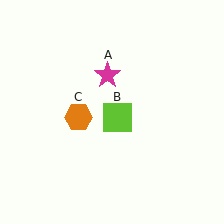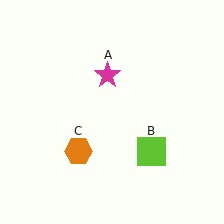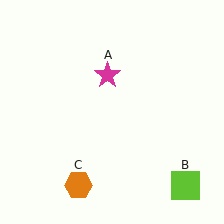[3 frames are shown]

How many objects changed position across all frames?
2 objects changed position: lime square (object B), orange hexagon (object C).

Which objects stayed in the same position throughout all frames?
Magenta star (object A) remained stationary.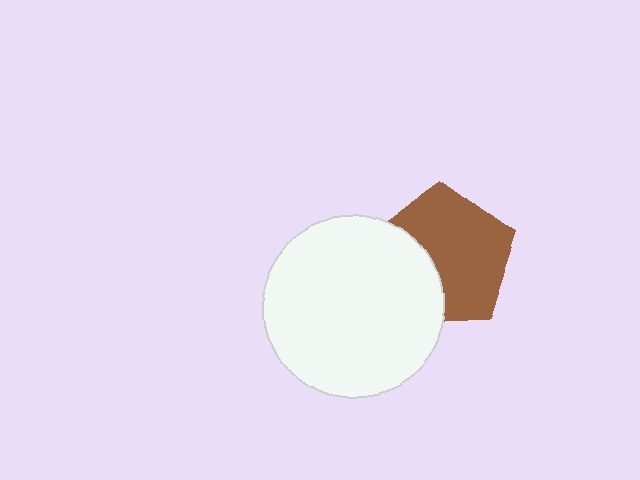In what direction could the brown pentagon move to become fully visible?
The brown pentagon could move right. That would shift it out from behind the white circle entirely.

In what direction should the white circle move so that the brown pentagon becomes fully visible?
The white circle should move left. That is the shortest direction to clear the overlap and leave the brown pentagon fully visible.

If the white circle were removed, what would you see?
You would see the complete brown pentagon.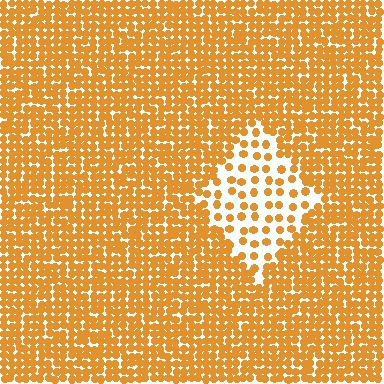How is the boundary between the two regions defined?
The boundary is defined by a change in element density (approximately 2.8x ratio). All elements are the same color, size, and shape.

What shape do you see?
I see a diamond.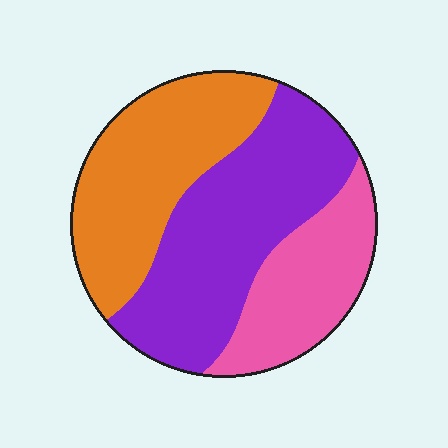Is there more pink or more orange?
Orange.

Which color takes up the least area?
Pink, at roughly 25%.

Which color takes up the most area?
Purple, at roughly 40%.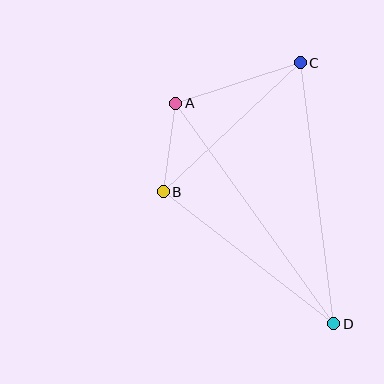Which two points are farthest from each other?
Points A and D are farthest from each other.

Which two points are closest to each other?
Points A and B are closest to each other.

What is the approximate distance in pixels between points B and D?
The distance between B and D is approximately 215 pixels.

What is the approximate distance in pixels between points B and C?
The distance between B and C is approximately 188 pixels.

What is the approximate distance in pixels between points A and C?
The distance between A and C is approximately 131 pixels.